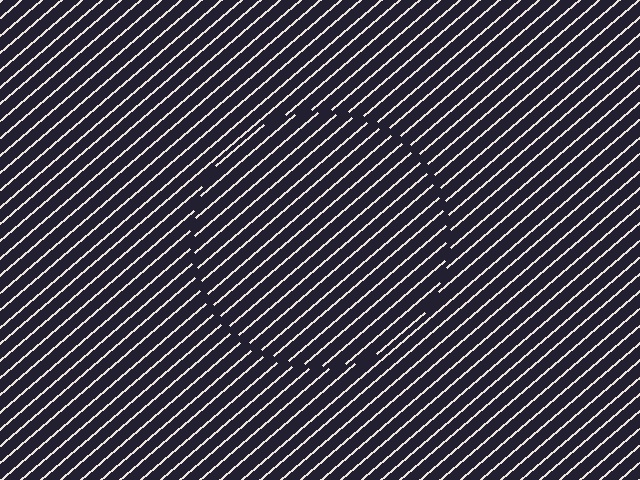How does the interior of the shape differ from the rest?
The interior of the shape contains the same grating, shifted by half a period — the contour is defined by the phase discontinuity where line-ends from the inner and outer gratings abut.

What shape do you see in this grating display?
An illusory circle. The interior of the shape contains the same grating, shifted by half a period — the contour is defined by the phase discontinuity where line-ends from the inner and outer gratings abut.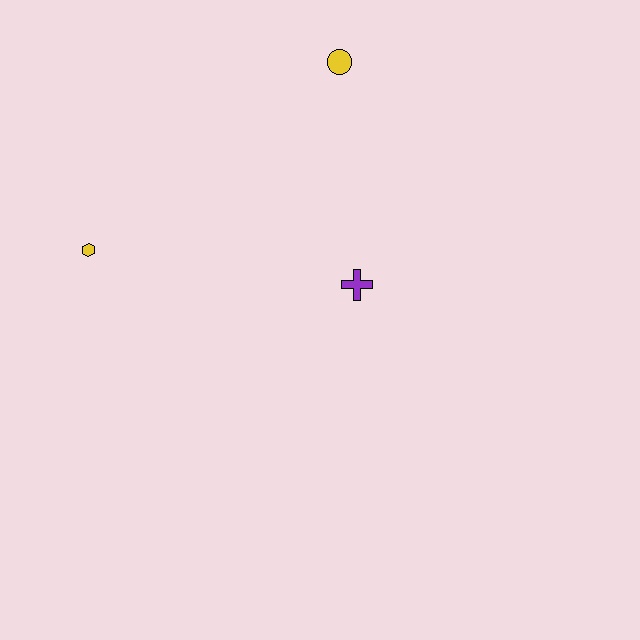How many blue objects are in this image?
There are no blue objects.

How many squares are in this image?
There are no squares.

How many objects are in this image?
There are 3 objects.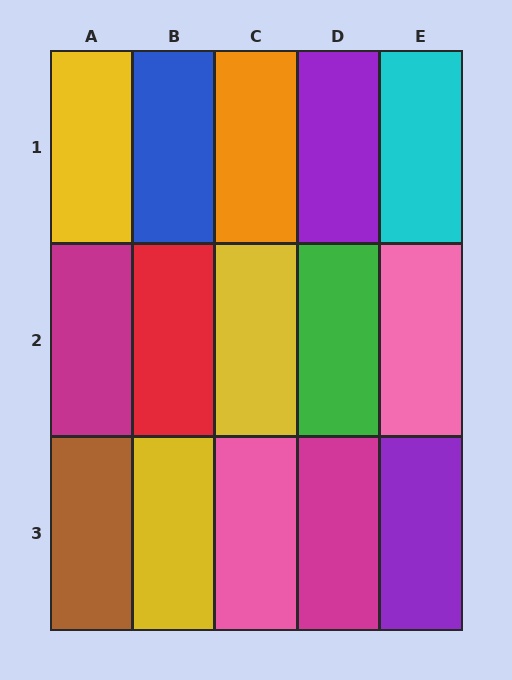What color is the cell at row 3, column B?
Yellow.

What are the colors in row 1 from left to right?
Yellow, blue, orange, purple, cyan.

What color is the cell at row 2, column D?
Green.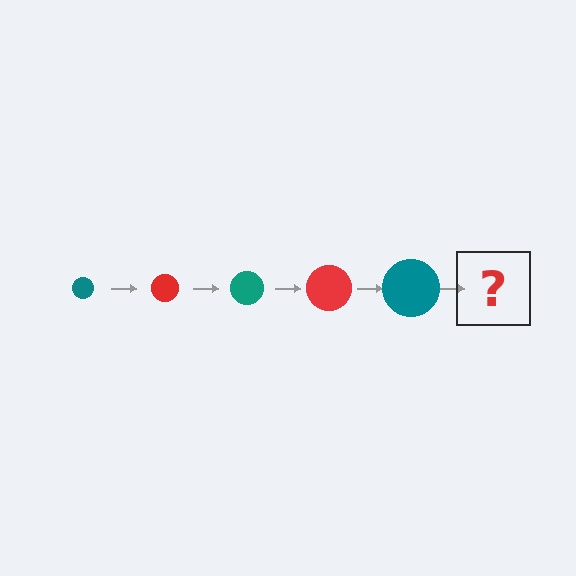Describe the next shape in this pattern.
It should be a red circle, larger than the previous one.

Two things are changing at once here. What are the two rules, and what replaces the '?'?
The two rules are that the circle grows larger each step and the color cycles through teal and red. The '?' should be a red circle, larger than the previous one.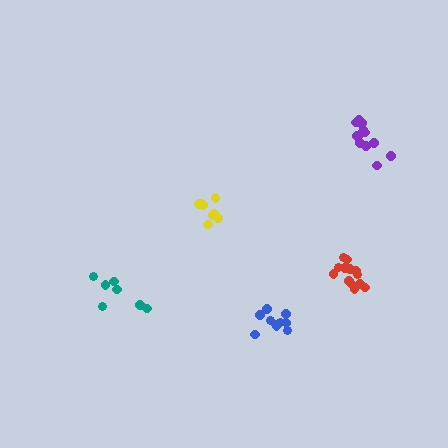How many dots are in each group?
Group 1: 10 dots, Group 2: 8 dots, Group 3: 13 dots, Group 4: 13 dots, Group 5: 7 dots (51 total).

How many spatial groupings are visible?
There are 5 spatial groupings.